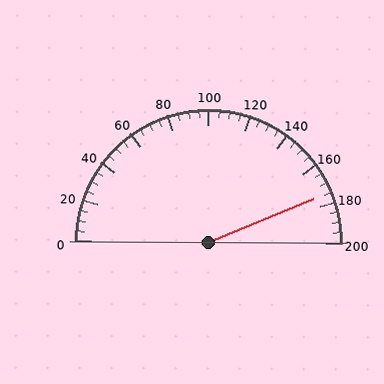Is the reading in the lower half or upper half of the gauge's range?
The reading is in the upper half of the range (0 to 200).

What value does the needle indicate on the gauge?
The needle indicates approximately 175.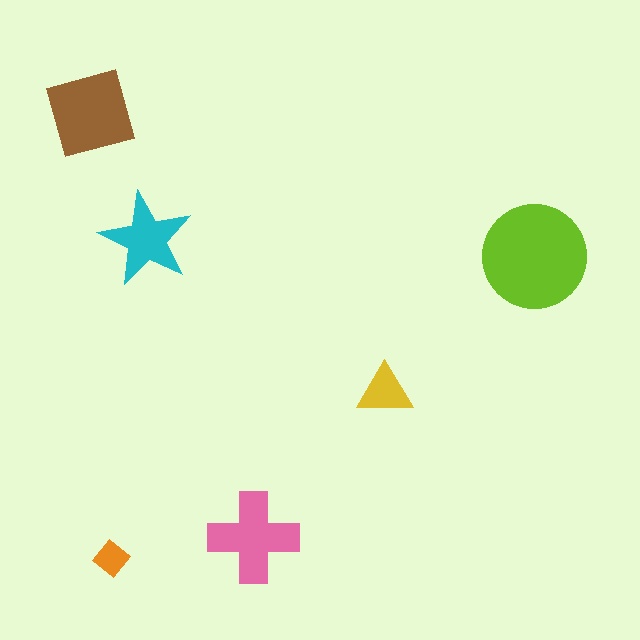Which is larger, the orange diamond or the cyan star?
The cyan star.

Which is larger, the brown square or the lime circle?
The lime circle.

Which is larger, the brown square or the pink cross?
The brown square.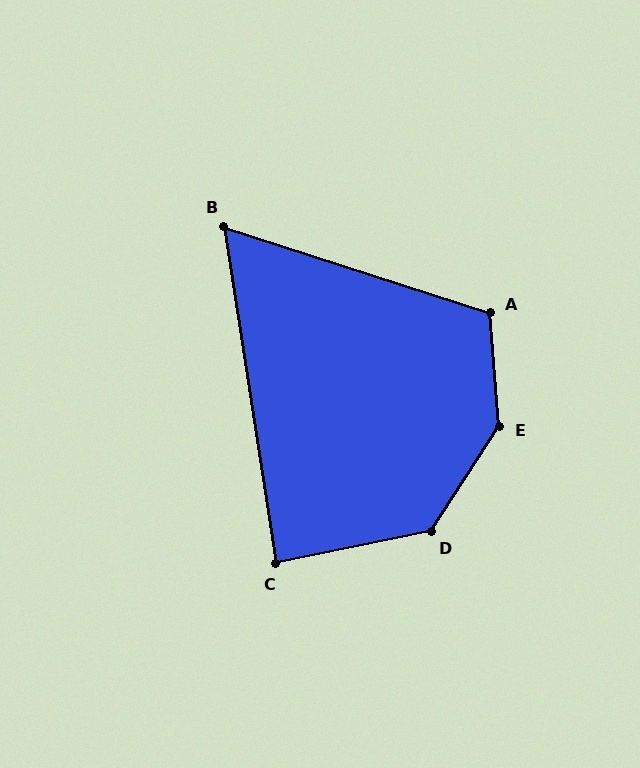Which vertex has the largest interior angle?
E, at approximately 142 degrees.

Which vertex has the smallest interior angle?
B, at approximately 63 degrees.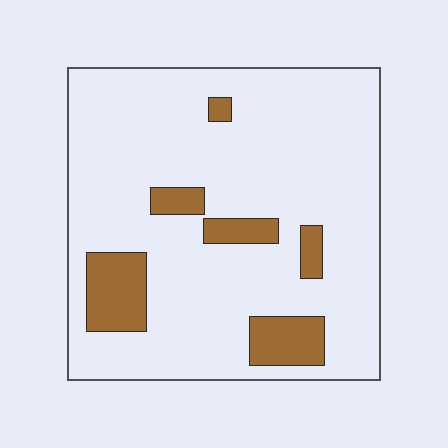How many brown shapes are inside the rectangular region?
6.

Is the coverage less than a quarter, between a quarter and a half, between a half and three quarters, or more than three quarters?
Less than a quarter.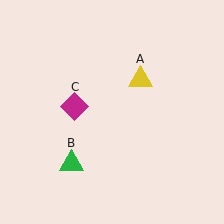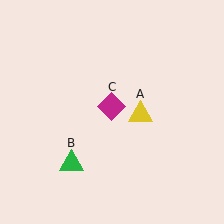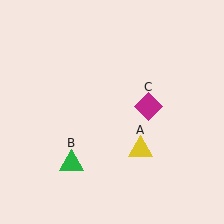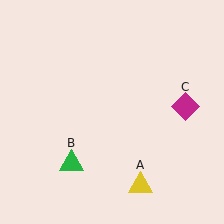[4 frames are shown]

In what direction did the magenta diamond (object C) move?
The magenta diamond (object C) moved right.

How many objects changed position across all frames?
2 objects changed position: yellow triangle (object A), magenta diamond (object C).